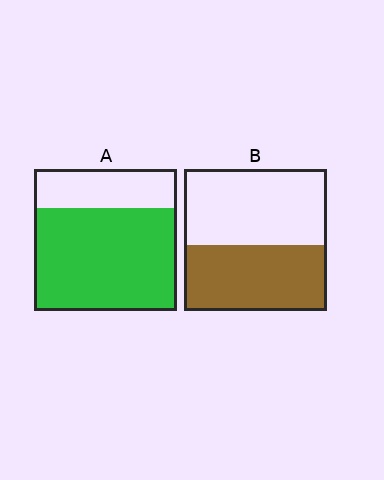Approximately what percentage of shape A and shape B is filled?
A is approximately 75% and B is approximately 45%.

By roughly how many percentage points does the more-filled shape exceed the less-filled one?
By roughly 25 percentage points (A over B).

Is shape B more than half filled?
Roughly half.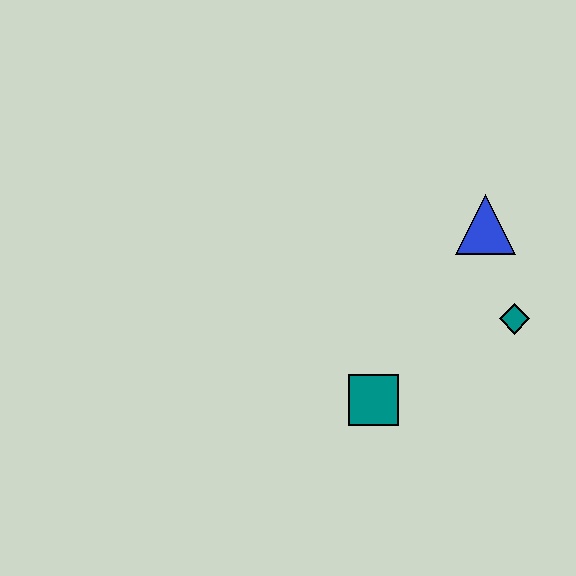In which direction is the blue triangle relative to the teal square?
The blue triangle is above the teal square.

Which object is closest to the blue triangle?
The teal diamond is closest to the blue triangle.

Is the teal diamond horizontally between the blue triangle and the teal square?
No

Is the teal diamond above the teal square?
Yes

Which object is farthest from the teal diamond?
The teal square is farthest from the teal diamond.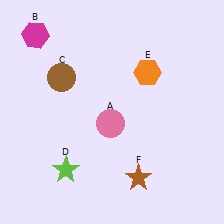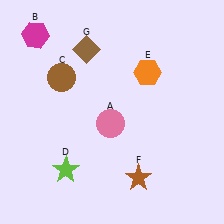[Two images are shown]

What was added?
A brown diamond (G) was added in Image 2.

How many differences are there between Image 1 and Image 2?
There is 1 difference between the two images.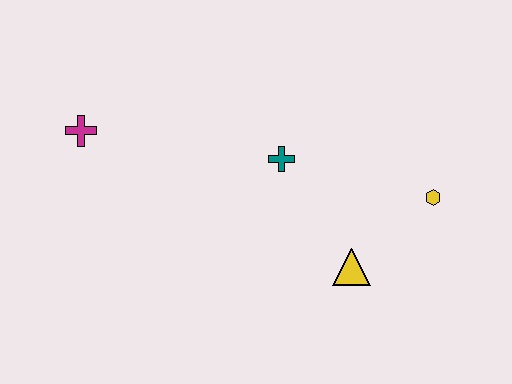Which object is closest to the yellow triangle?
The yellow hexagon is closest to the yellow triangle.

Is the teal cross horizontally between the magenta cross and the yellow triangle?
Yes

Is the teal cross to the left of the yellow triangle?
Yes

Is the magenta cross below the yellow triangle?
No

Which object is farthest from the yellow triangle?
The magenta cross is farthest from the yellow triangle.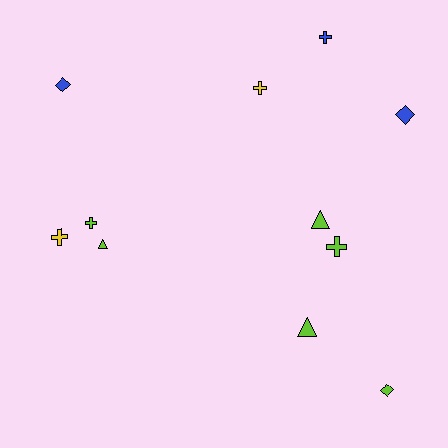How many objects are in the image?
There are 11 objects.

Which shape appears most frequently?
Cross, with 5 objects.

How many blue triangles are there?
There are no blue triangles.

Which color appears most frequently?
Lime, with 6 objects.